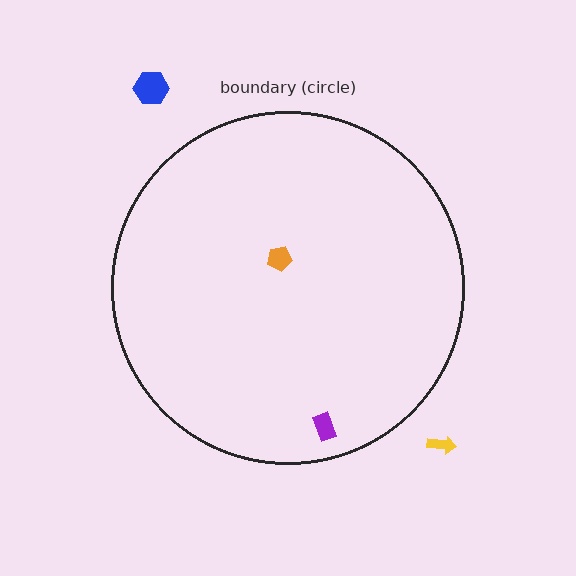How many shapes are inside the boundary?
2 inside, 2 outside.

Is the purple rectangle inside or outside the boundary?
Inside.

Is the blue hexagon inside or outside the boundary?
Outside.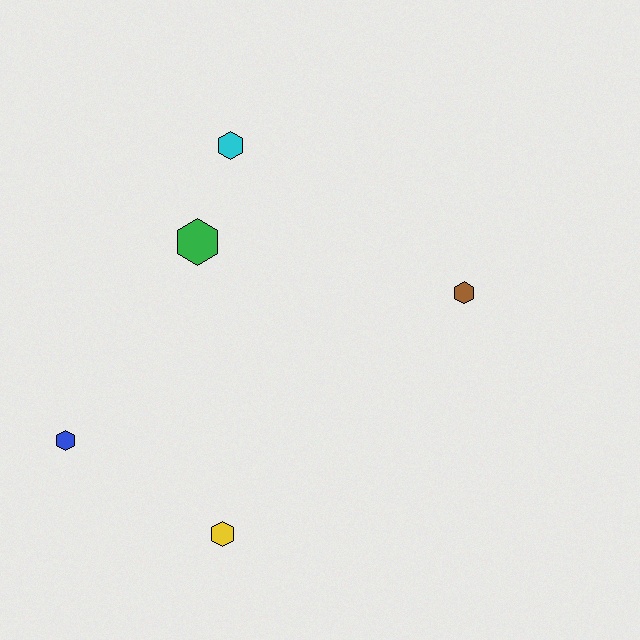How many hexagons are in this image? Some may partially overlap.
There are 5 hexagons.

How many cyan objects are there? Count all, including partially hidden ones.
There is 1 cyan object.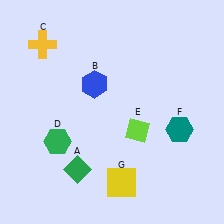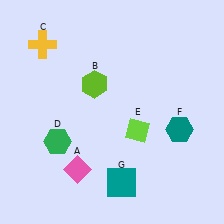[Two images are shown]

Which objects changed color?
A changed from green to pink. B changed from blue to lime. G changed from yellow to teal.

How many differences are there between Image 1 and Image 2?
There are 3 differences between the two images.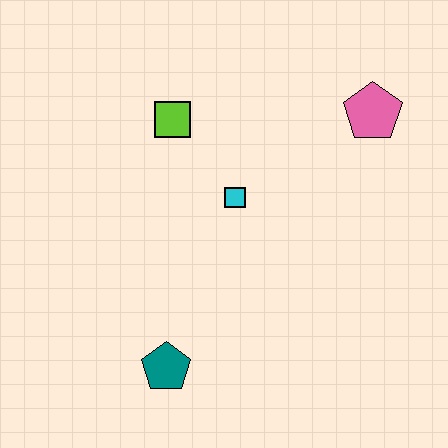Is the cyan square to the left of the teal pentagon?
No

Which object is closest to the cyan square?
The lime square is closest to the cyan square.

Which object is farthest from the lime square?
The teal pentagon is farthest from the lime square.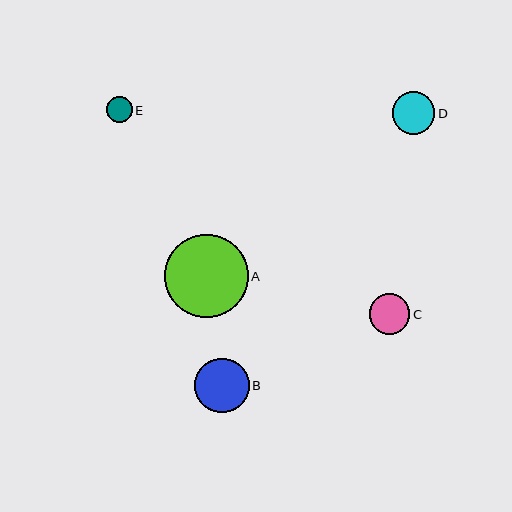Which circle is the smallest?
Circle E is the smallest with a size of approximately 25 pixels.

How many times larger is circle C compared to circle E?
Circle C is approximately 1.6 times the size of circle E.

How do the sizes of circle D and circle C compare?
Circle D and circle C are approximately the same size.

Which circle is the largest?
Circle A is the largest with a size of approximately 84 pixels.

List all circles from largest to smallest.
From largest to smallest: A, B, D, C, E.